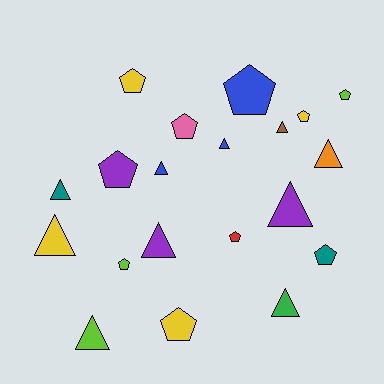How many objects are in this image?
There are 20 objects.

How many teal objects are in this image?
There are 2 teal objects.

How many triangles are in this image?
There are 10 triangles.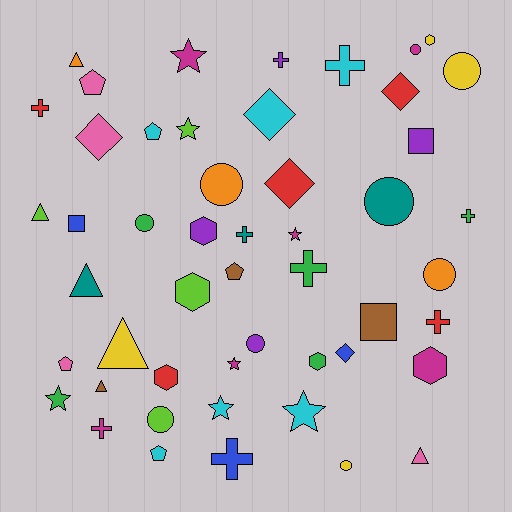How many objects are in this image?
There are 50 objects.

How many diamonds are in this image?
There are 5 diamonds.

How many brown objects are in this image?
There are 3 brown objects.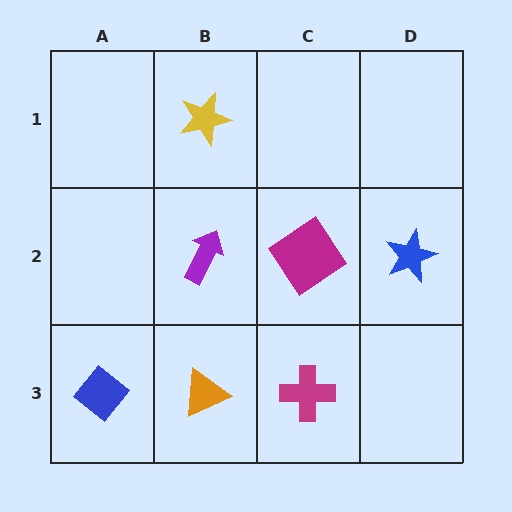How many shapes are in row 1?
1 shape.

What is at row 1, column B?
A yellow star.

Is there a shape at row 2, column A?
No, that cell is empty.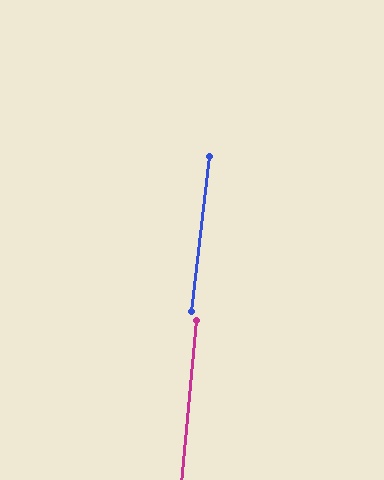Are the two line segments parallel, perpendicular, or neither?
Parallel — their directions differ by only 1.5°.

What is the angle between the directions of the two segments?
Approximately 1 degree.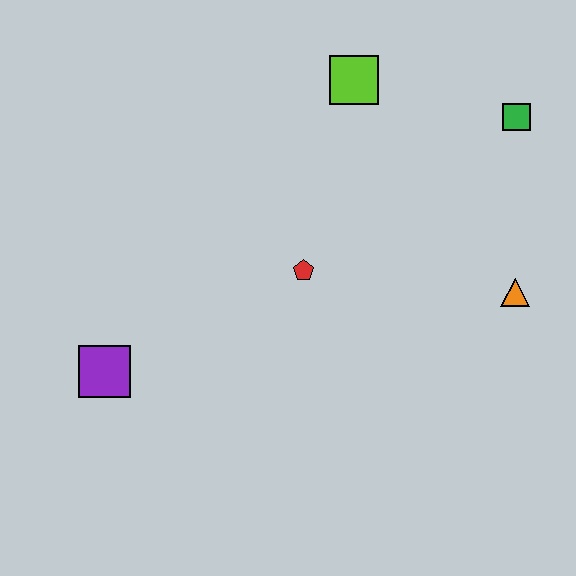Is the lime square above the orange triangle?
Yes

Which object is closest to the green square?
The lime square is closest to the green square.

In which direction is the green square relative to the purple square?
The green square is to the right of the purple square.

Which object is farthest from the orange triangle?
The purple square is farthest from the orange triangle.